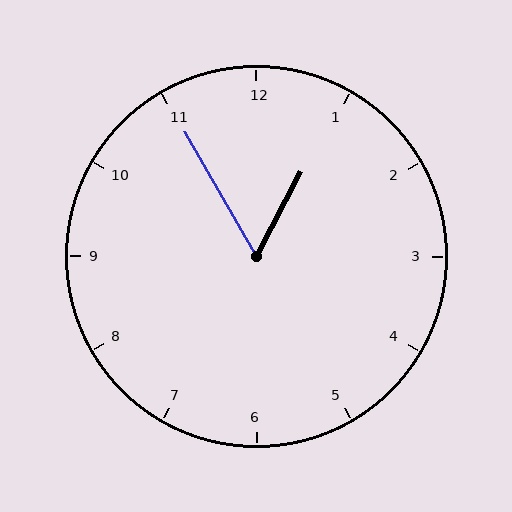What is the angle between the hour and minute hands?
Approximately 58 degrees.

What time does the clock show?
12:55.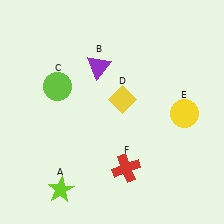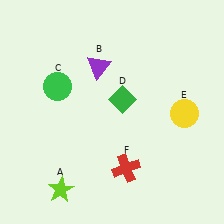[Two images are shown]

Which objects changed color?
C changed from lime to green. D changed from yellow to green.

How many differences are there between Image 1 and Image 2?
There are 2 differences between the two images.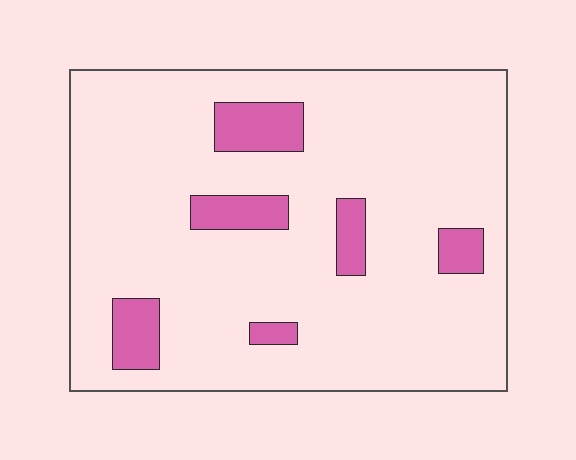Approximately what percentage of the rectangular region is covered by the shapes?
Approximately 10%.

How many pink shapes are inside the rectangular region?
6.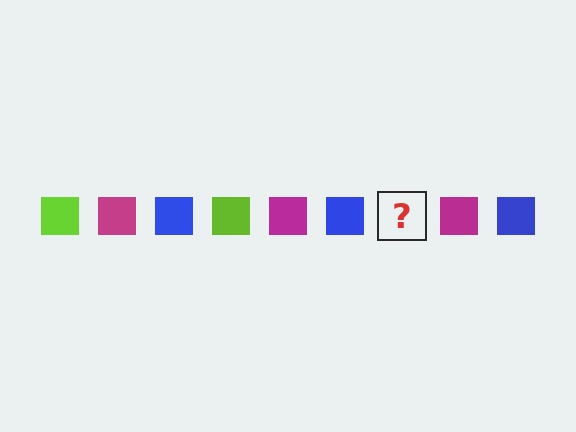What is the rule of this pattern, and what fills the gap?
The rule is that the pattern cycles through lime, magenta, blue squares. The gap should be filled with a lime square.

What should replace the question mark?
The question mark should be replaced with a lime square.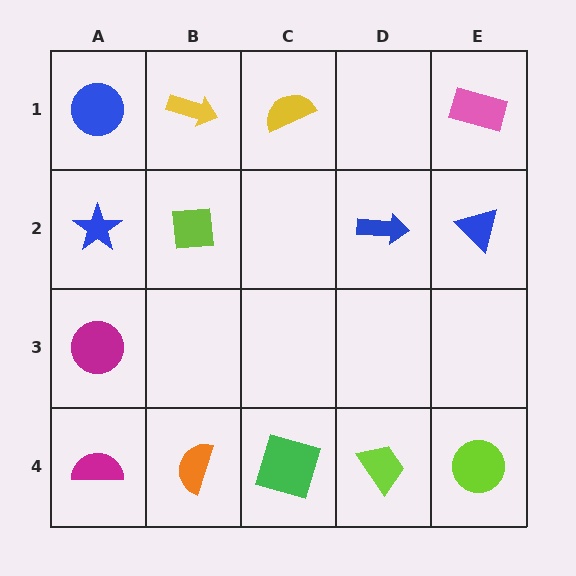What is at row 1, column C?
A yellow semicircle.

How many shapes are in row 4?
5 shapes.